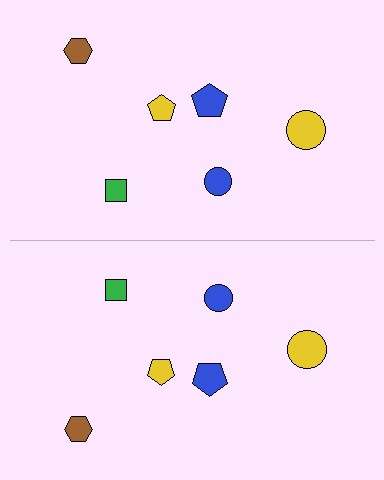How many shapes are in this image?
There are 12 shapes in this image.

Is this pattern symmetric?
Yes, this pattern has bilateral (reflection) symmetry.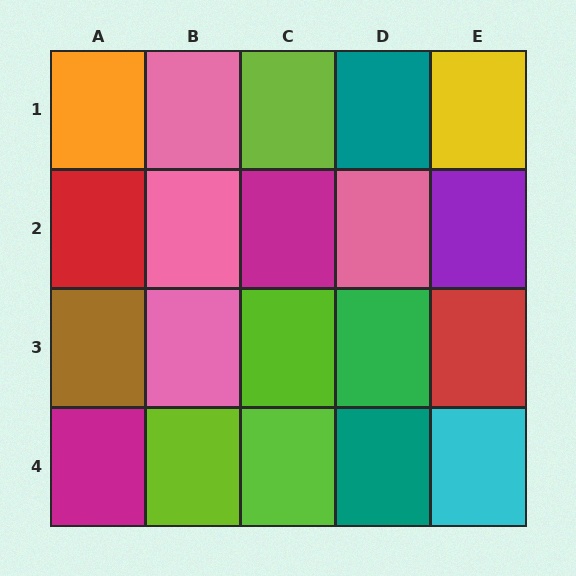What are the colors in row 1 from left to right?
Orange, pink, lime, teal, yellow.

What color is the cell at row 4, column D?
Teal.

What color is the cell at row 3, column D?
Green.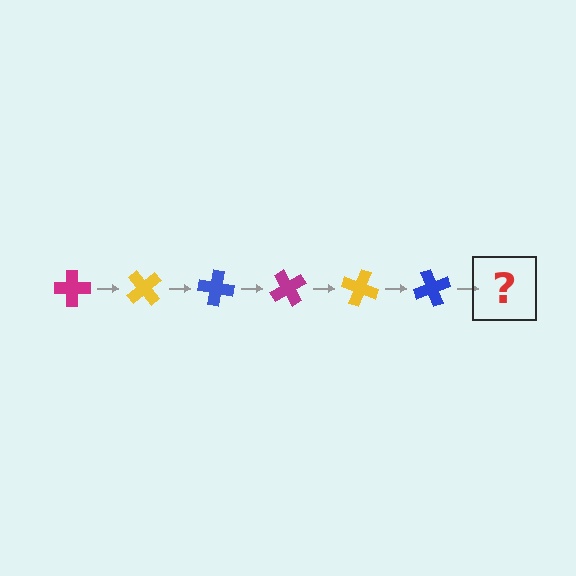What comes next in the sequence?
The next element should be a magenta cross, rotated 300 degrees from the start.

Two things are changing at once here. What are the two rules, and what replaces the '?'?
The two rules are that it rotates 50 degrees each step and the color cycles through magenta, yellow, and blue. The '?' should be a magenta cross, rotated 300 degrees from the start.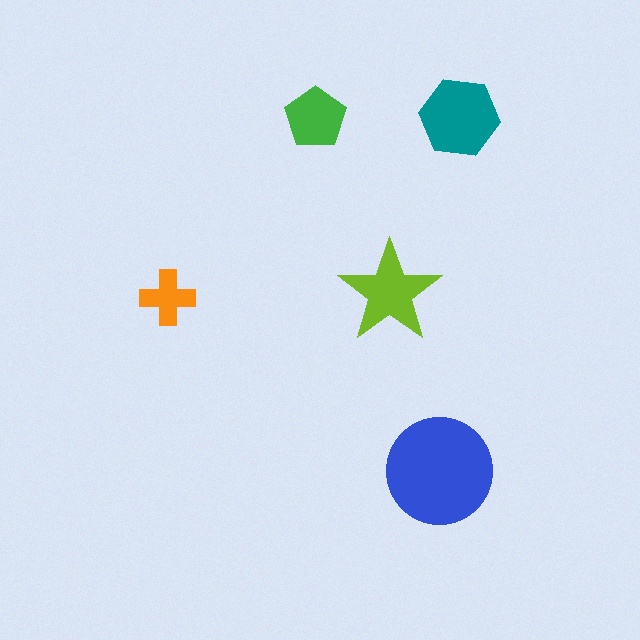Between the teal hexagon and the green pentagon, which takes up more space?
The teal hexagon.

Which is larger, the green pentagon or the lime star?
The lime star.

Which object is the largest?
The blue circle.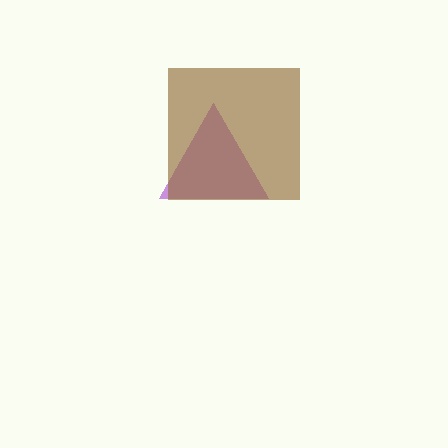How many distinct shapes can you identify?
There are 2 distinct shapes: a purple triangle, a brown square.